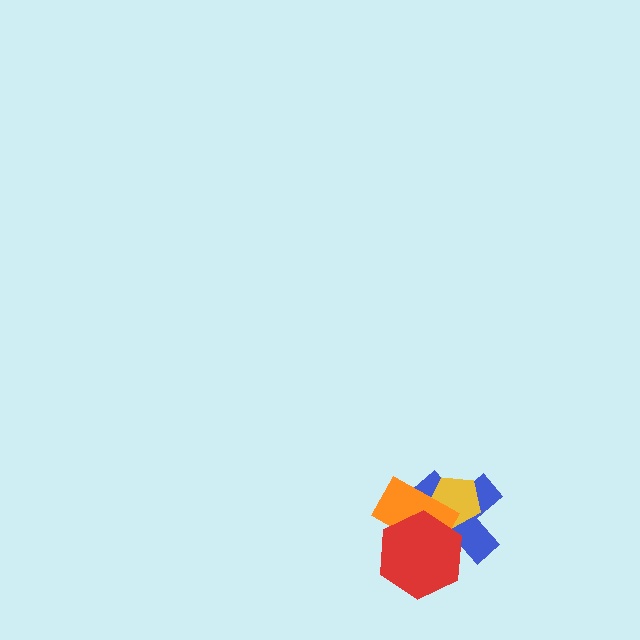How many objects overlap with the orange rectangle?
3 objects overlap with the orange rectangle.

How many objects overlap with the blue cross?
3 objects overlap with the blue cross.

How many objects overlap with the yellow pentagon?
3 objects overlap with the yellow pentagon.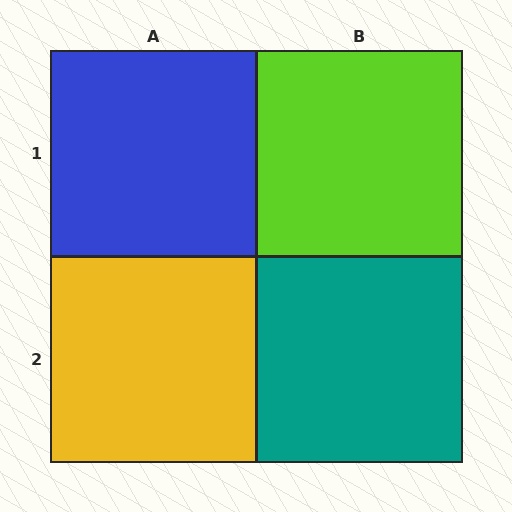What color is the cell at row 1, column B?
Lime.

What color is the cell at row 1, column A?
Blue.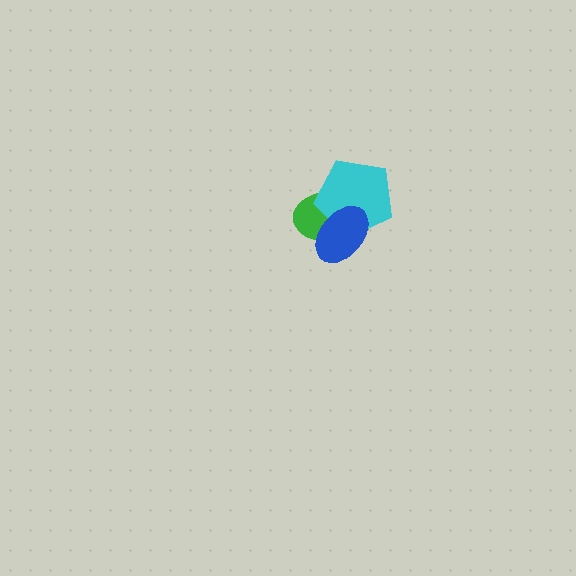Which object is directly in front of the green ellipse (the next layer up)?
The cyan pentagon is directly in front of the green ellipse.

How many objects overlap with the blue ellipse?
2 objects overlap with the blue ellipse.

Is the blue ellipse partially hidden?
No, no other shape covers it.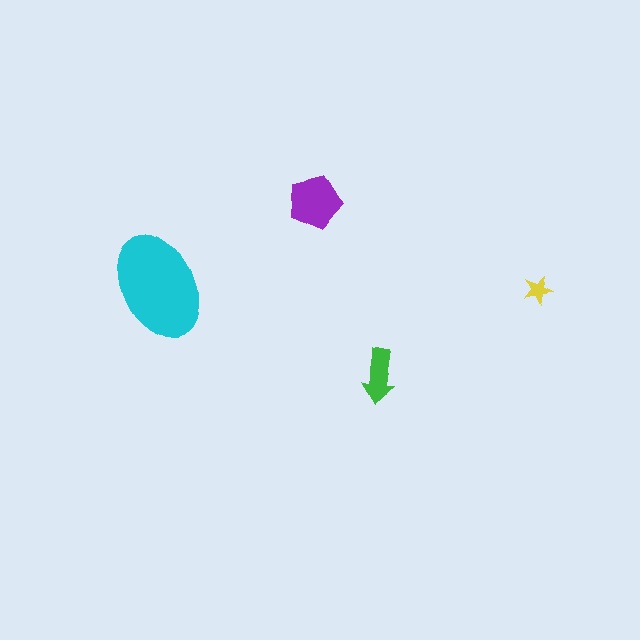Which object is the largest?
The cyan ellipse.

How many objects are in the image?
There are 4 objects in the image.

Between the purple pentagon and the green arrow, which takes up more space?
The purple pentagon.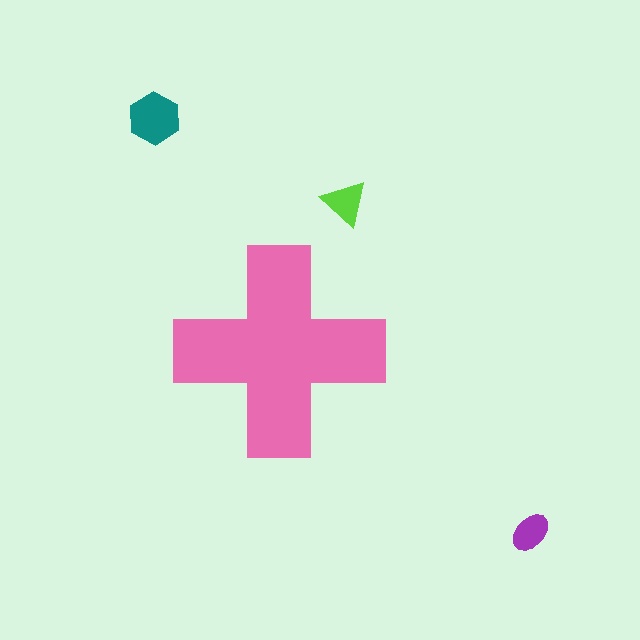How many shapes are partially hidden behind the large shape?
0 shapes are partially hidden.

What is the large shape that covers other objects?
A pink cross.